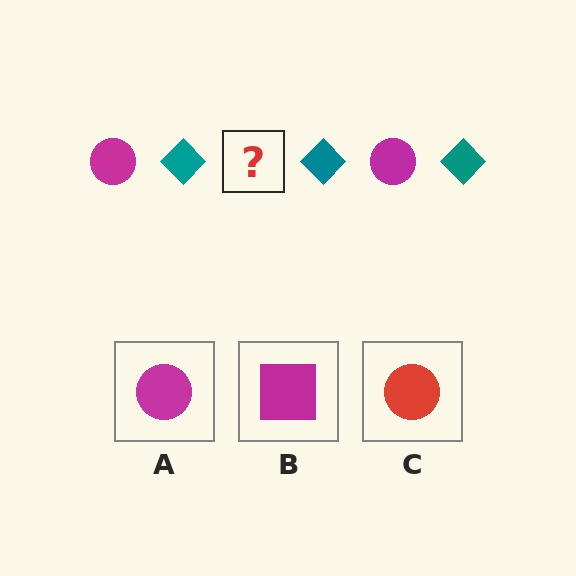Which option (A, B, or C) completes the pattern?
A.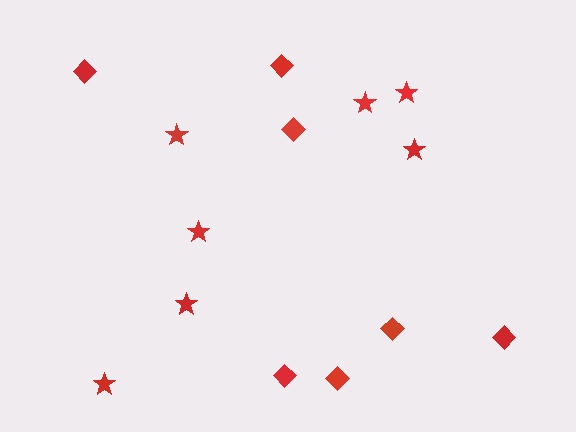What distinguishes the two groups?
There are 2 groups: one group of diamonds (7) and one group of stars (7).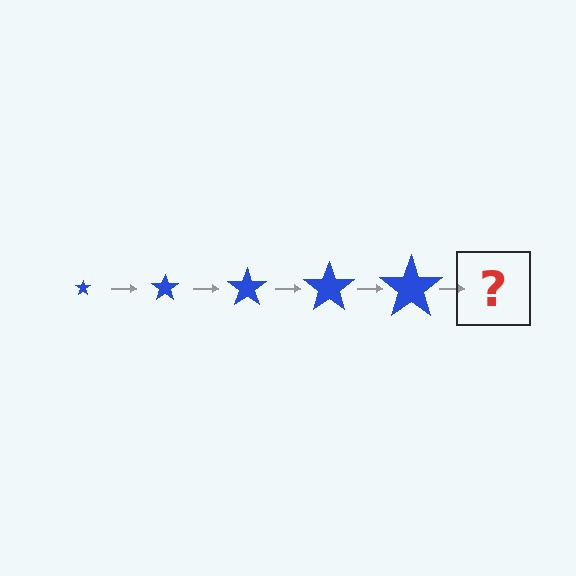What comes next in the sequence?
The next element should be a blue star, larger than the previous one.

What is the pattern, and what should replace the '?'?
The pattern is that the star gets progressively larger each step. The '?' should be a blue star, larger than the previous one.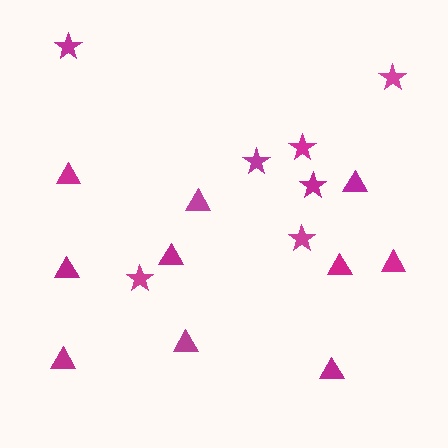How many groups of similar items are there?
There are 2 groups: one group of triangles (10) and one group of stars (7).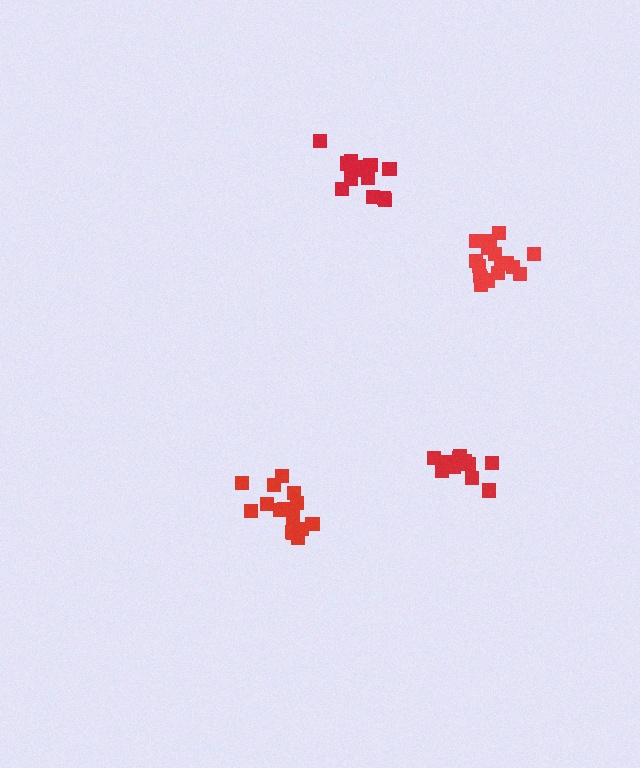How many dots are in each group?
Group 1: 16 dots, Group 2: 15 dots, Group 3: 17 dots, Group 4: 12 dots (60 total).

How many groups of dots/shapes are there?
There are 4 groups.